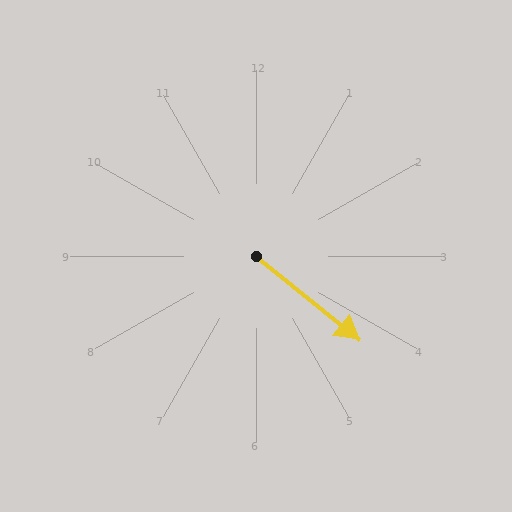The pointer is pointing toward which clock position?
Roughly 4 o'clock.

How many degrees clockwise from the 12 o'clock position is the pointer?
Approximately 129 degrees.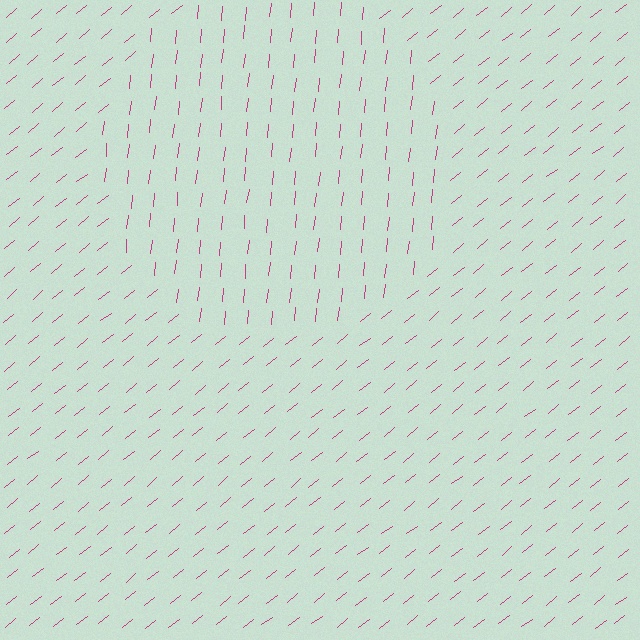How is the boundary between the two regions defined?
The boundary is defined purely by a change in line orientation (approximately 45 degrees difference). All lines are the same color and thickness.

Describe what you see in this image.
The image is filled with small magenta line segments. A circle region in the image has lines oriented differently from the surrounding lines, creating a visible texture boundary.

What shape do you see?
I see a circle.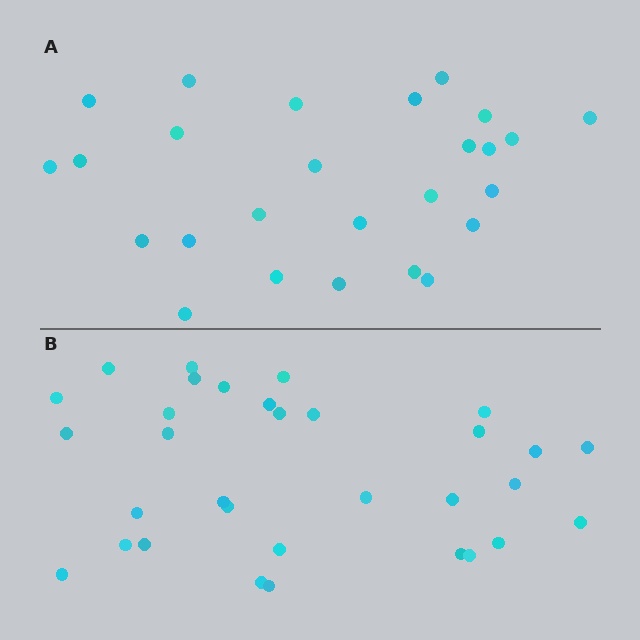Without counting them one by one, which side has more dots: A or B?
Region B (the bottom region) has more dots.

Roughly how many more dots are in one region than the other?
Region B has about 6 more dots than region A.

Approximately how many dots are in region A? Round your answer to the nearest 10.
About 30 dots. (The exact count is 26, which rounds to 30.)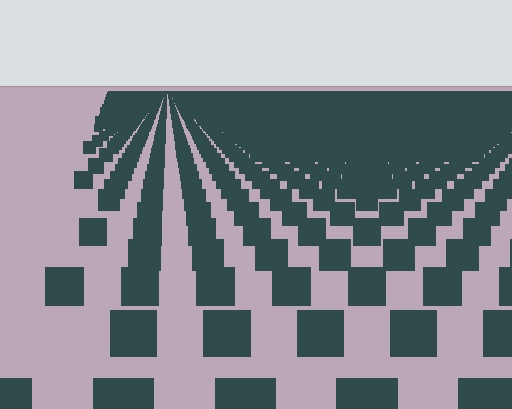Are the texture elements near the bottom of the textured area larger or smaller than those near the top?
Larger. Near the bottom, elements are closer to the viewer and appear at a bigger on-screen size.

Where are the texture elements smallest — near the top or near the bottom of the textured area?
Near the top.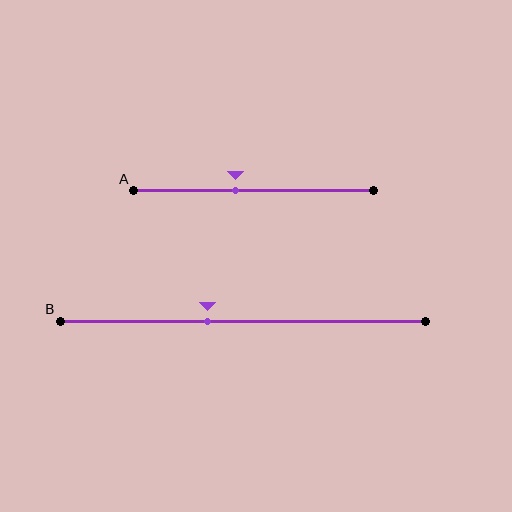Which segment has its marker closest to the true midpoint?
Segment A has its marker closest to the true midpoint.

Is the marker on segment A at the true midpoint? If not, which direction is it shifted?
No, the marker on segment A is shifted to the left by about 8% of the segment length.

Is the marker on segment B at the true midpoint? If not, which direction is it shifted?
No, the marker on segment B is shifted to the left by about 10% of the segment length.